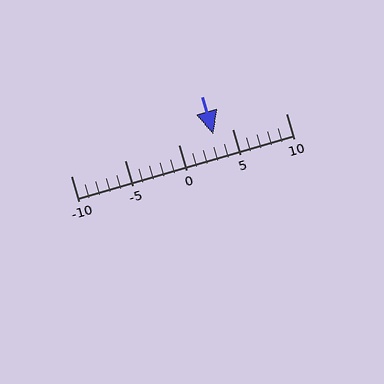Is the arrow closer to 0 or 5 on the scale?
The arrow is closer to 5.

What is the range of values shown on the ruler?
The ruler shows values from -10 to 10.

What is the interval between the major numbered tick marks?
The major tick marks are spaced 5 units apart.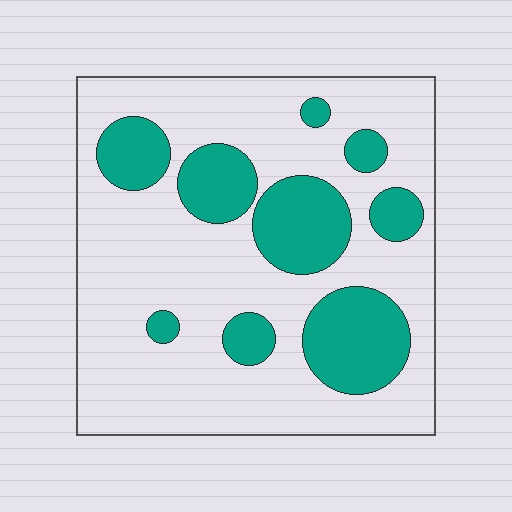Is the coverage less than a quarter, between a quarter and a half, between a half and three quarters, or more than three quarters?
Between a quarter and a half.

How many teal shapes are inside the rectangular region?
9.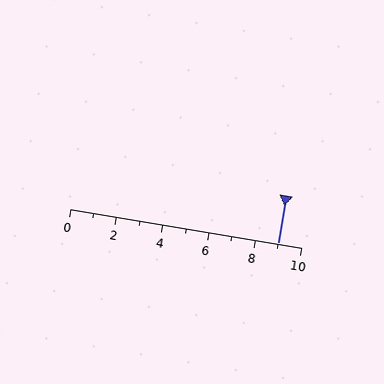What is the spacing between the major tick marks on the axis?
The major ticks are spaced 2 apart.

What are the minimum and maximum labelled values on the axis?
The axis runs from 0 to 10.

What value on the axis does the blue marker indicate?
The marker indicates approximately 9.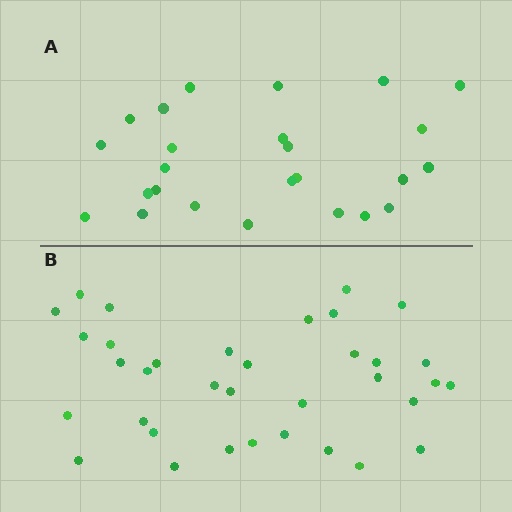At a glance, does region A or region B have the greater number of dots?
Region B (the bottom region) has more dots.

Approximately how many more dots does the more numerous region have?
Region B has roughly 10 or so more dots than region A.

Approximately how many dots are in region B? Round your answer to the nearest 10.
About 40 dots. (The exact count is 35, which rounds to 40.)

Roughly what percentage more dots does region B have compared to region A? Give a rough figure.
About 40% more.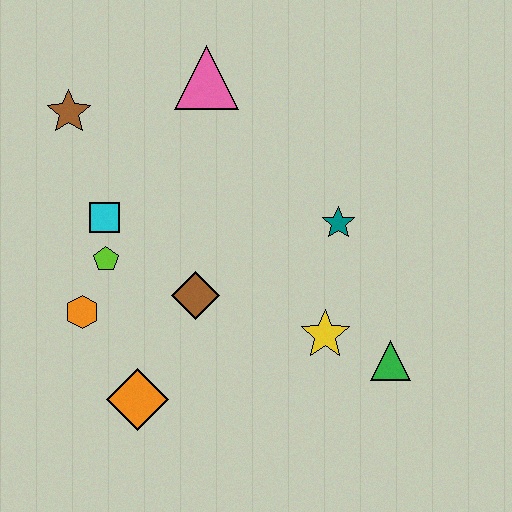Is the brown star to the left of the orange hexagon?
Yes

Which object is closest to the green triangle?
The yellow star is closest to the green triangle.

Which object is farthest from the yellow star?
The brown star is farthest from the yellow star.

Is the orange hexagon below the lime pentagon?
Yes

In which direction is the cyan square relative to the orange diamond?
The cyan square is above the orange diamond.